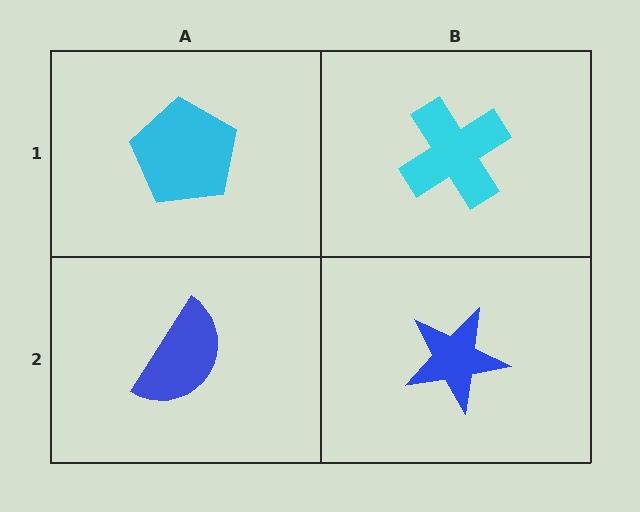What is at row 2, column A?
A blue semicircle.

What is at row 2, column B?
A blue star.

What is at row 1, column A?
A cyan pentagon.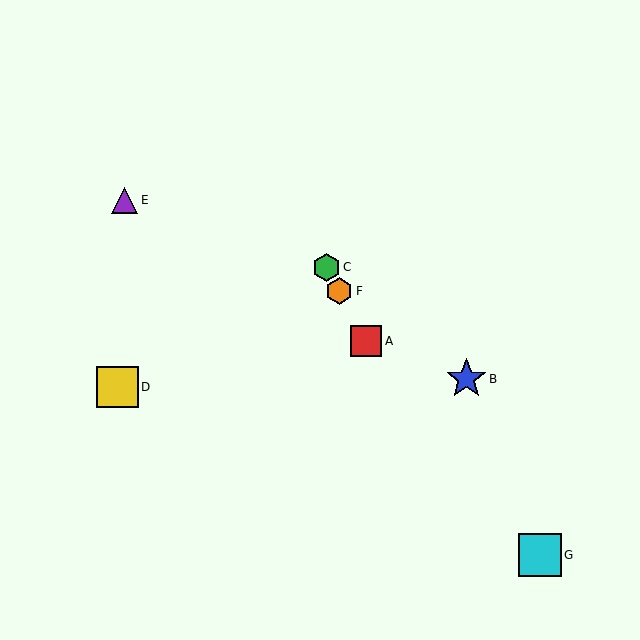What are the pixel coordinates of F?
Object F is at (339, 291).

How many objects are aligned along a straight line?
3 objects (A, C, F) are aligned along a straight line.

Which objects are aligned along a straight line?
Objects A, C, F are aligned along a straight line.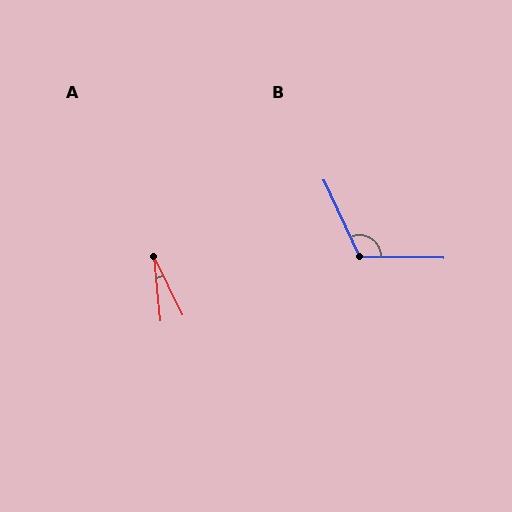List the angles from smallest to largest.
A (20°), B (116°).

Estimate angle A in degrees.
Approximately 20 degrees.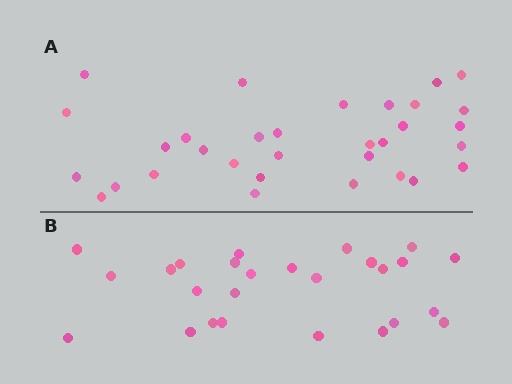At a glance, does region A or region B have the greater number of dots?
Region A (the top region) has more dots.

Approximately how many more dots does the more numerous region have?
Region A has about 6 more dots than region B.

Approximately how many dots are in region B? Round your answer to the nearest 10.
About 30 dots. (The exact count is 26, which rounds to 30.)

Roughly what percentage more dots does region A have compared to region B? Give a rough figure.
About 25% more.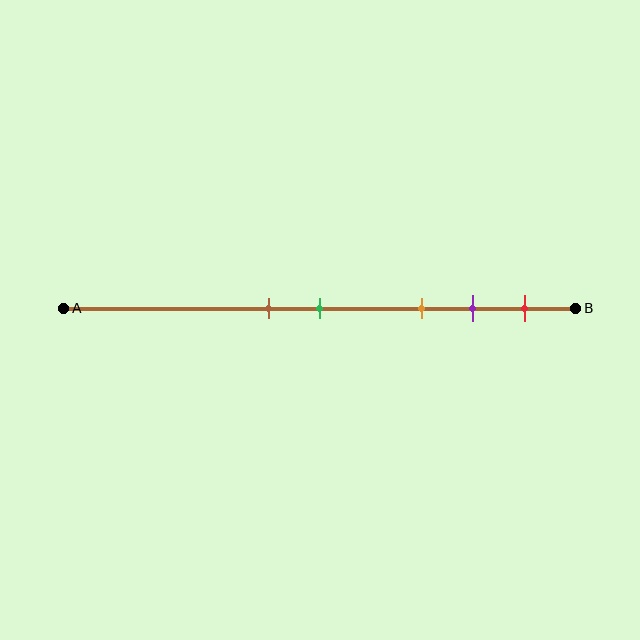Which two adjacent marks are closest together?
The brown and green marks are the closest adjacent pair.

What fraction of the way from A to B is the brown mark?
The brown mark is approximately 40% (0.4) of the way from A to B.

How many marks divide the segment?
There are 5 marks dividing the segment.